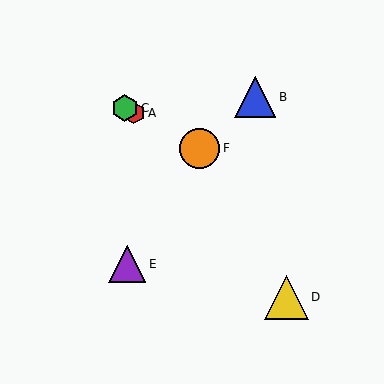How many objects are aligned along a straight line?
3 objects (A, C, F) are aligned along a straight line.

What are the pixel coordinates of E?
Object E is at (127, 264).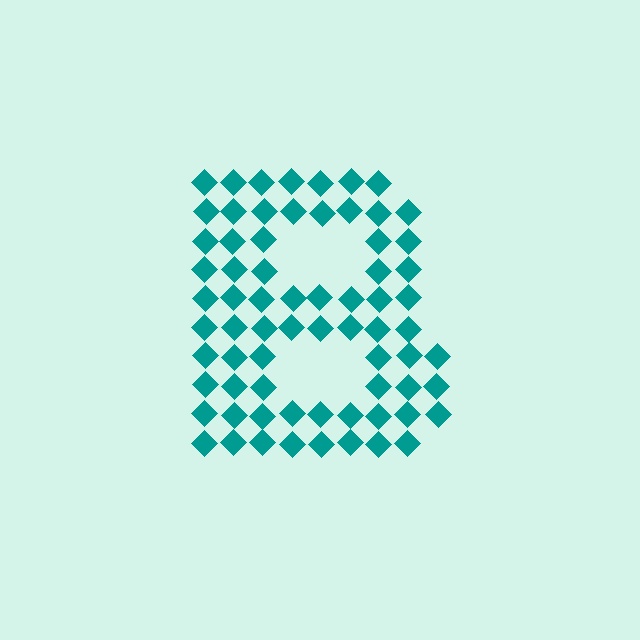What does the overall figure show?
The overall figure shows the letter B.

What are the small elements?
The small elements are diamonds.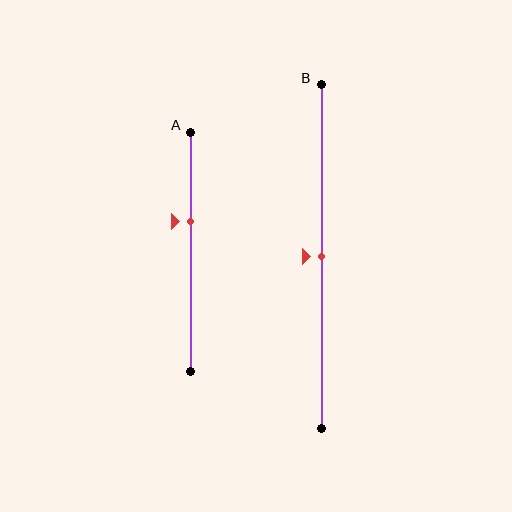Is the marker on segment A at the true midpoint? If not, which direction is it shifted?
No, the marker on segment A is shifted upward by about 13% of the segment length.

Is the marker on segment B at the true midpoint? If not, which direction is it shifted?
Yes, the marker on segment B is at the true midpoint.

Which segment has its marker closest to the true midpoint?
Segment B has its marker closest to the true midpoint.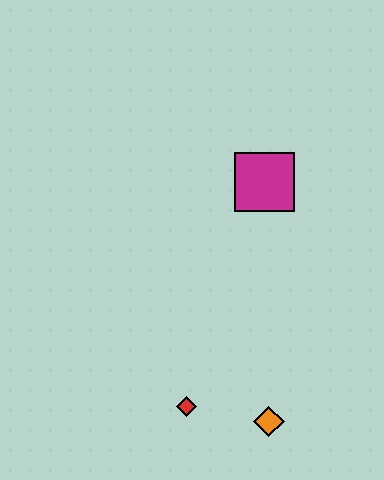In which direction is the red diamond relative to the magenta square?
The red diamond is below the magenta square.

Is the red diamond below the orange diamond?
No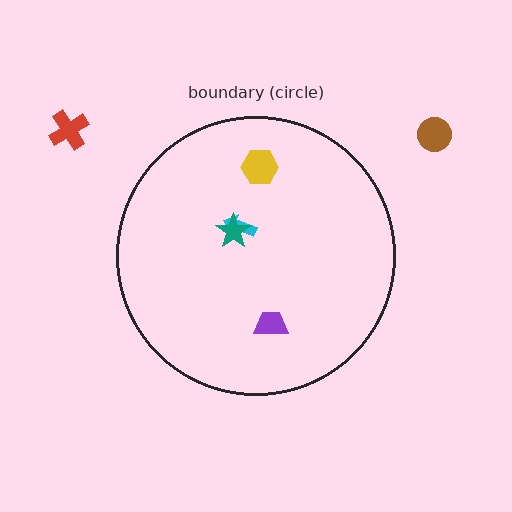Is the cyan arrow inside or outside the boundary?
Inside.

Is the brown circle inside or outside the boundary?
Outside.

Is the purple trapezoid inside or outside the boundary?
Inside.